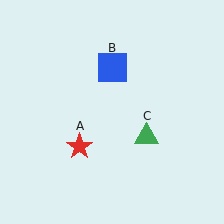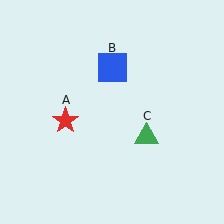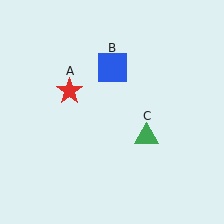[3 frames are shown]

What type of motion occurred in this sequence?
The red star (object A) rotated clockwise around the center of the scene.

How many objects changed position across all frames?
1 object changed position: red star (object A).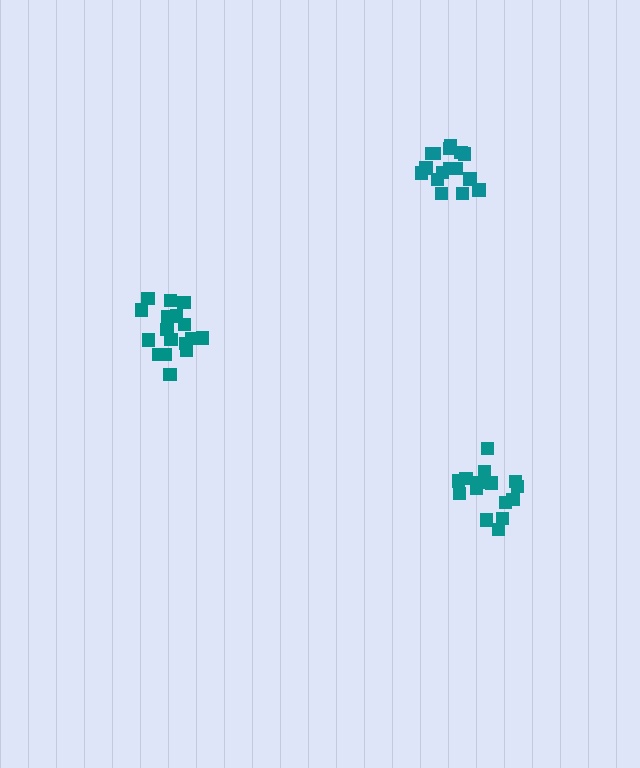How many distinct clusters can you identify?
There are 3 distinct clusters.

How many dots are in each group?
Group 1: 15 dots, Group 2: 16 dots, Group 3: 17 dots (48 total).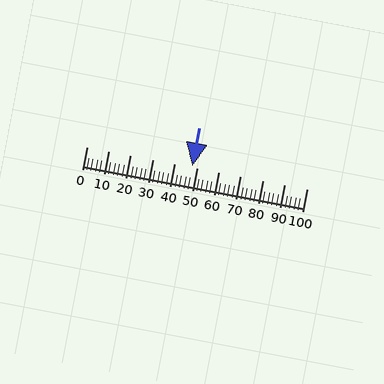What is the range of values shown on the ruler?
The ruler shows values from 0 to 100.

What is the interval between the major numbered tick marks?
The major tick marks are spaced 10 units apart.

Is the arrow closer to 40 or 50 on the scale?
The arrow is closer to 50.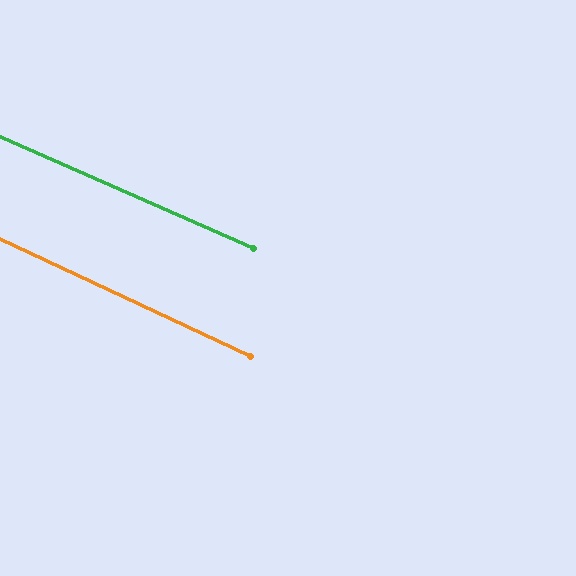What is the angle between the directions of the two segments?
Approximately 1 degree.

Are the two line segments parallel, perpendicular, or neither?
Parallel — their directions differ by only 1.3°.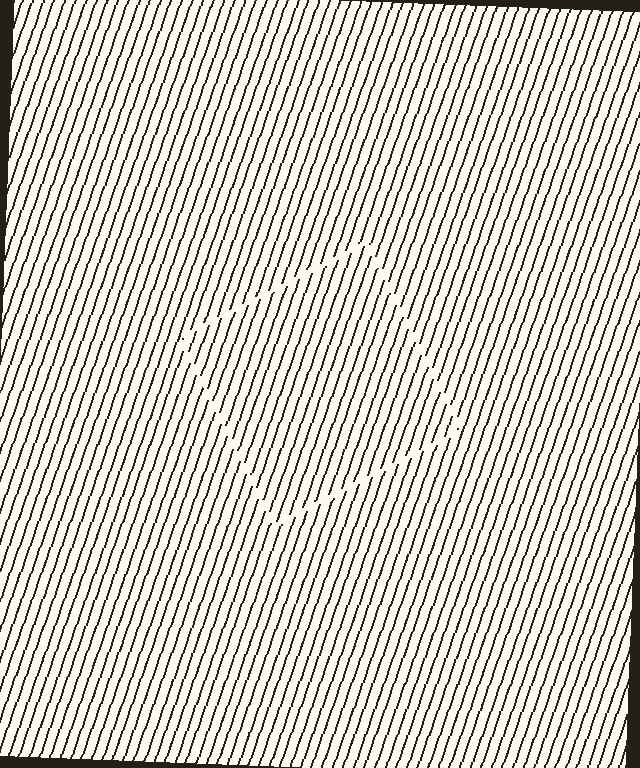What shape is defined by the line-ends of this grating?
An illusory square. The interior of the shape contains the same grating, shifted by half a period — the contour is defined by the phase discontinuity where line-ends from the inner and outer gratings abut.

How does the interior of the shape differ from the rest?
The interior of the shape contains the same grating, shifted by half a period — the contour is defined by the phase discontinuity where line-ends from the inner and outer gratings abut.